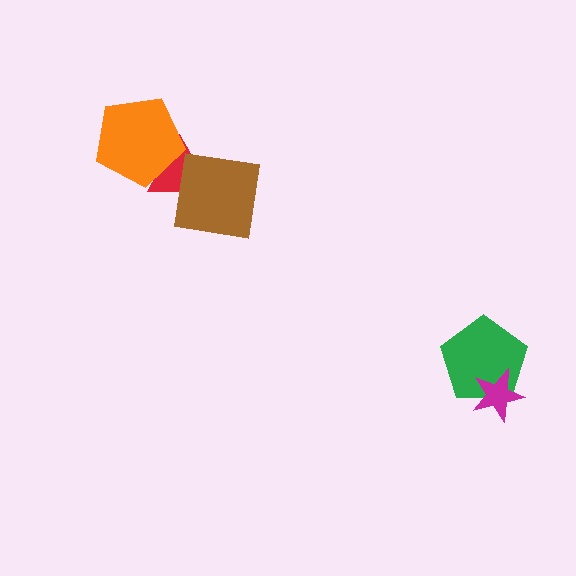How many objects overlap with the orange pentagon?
1 object overlaps with the orange pentagon.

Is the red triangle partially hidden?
Yes, it is partially covered by another shape.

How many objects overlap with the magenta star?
1 object overlaps with the magenta star.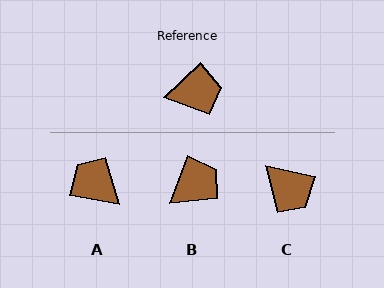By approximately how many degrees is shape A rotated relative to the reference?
Approximately 126 degrees counter-clockwise.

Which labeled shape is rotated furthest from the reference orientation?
A, about 126 degrees away.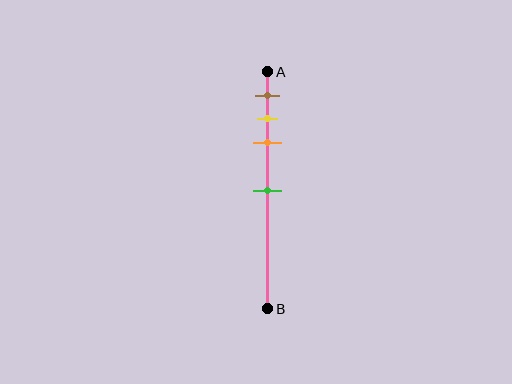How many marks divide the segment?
There are 4 marks dividing the segment.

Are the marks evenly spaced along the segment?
No, the marks are not evenly spaced.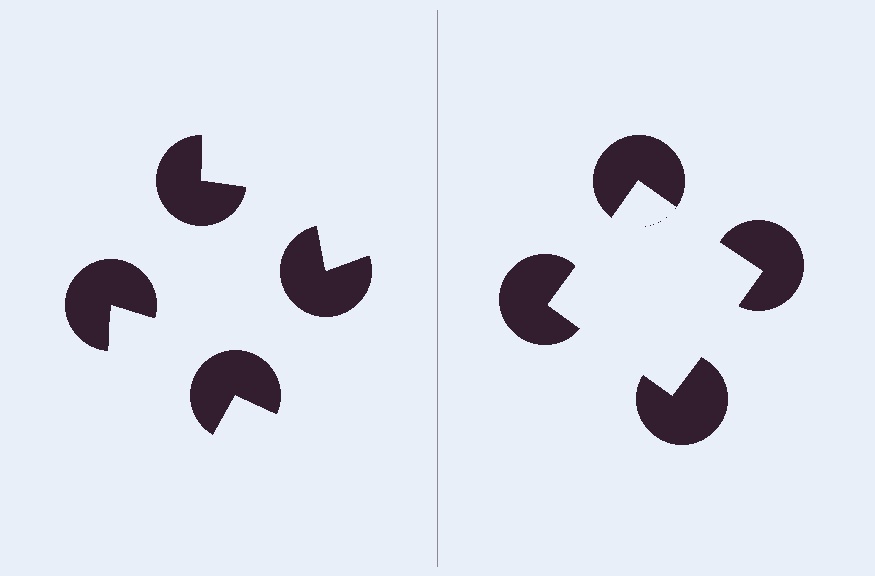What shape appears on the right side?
An illusory square.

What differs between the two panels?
The pac-man discs are positioned identically on both sides; only the wedge orientations differ. On the right they align to a square; on the left they are misaligned.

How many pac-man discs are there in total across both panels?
8 — 4 on each side.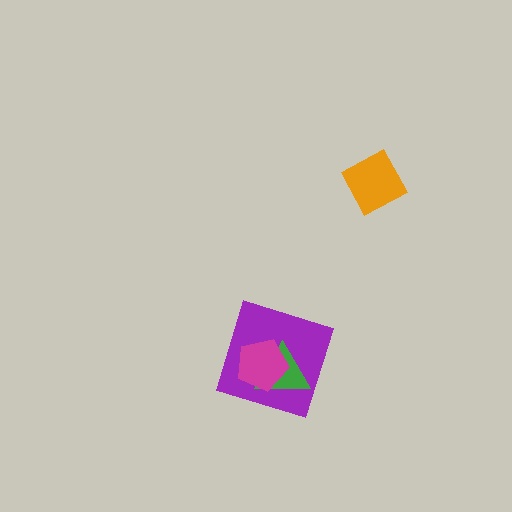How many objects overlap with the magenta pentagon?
2 objects overlap with the magenta pentagon.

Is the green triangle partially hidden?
Yes, it is partially covered by another shape.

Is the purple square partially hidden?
Yes, it is partially covered by another shape.